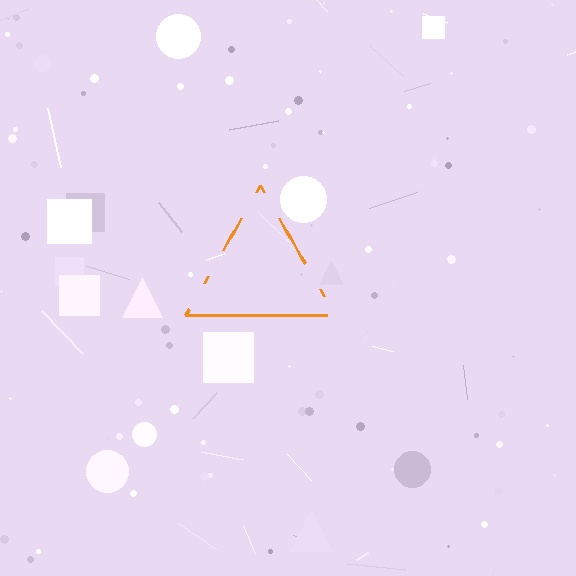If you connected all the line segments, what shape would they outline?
They would outline a triangle.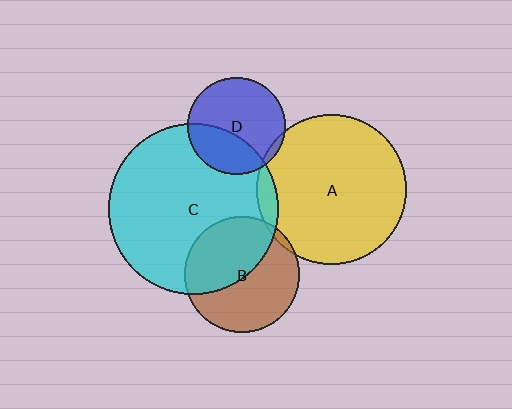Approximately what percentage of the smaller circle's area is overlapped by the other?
Approximately 5%.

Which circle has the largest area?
Circle C (cyan).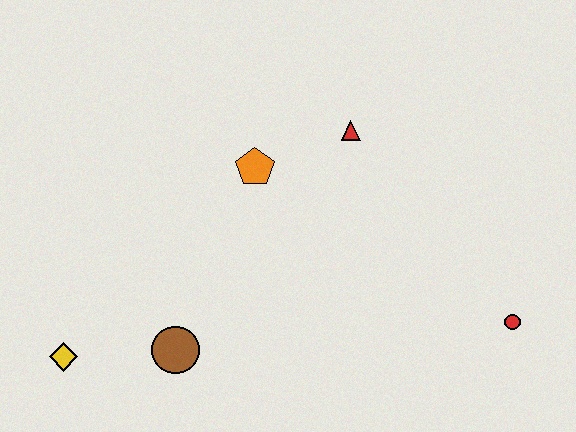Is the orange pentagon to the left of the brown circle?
No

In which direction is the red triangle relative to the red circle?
The red triangle is above the red circle.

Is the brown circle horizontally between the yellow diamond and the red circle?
Yes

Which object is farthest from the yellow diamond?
The red circle is farthest from the yellow diamond.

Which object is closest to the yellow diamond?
The brown circle is closest to the yellow diamond.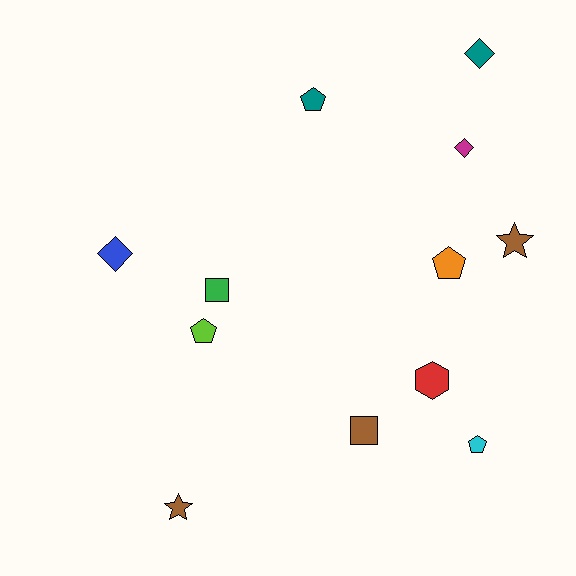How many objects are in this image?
There are 12 objects.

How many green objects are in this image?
There is 1 green object.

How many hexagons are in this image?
There is 1 hexagon.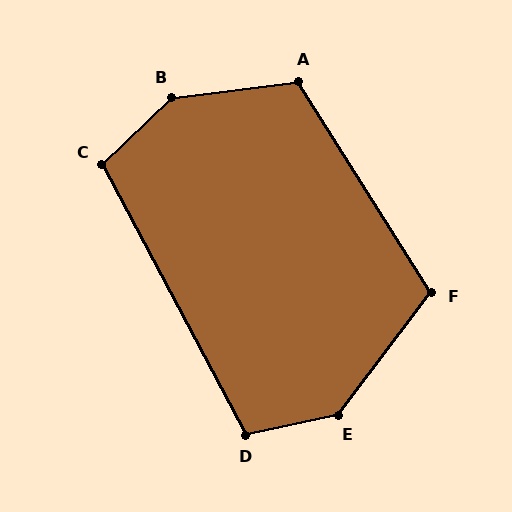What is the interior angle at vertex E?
Approximately 139 degrees (obtuse).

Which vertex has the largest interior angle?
B, at approximately 144 degrees.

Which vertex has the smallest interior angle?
C, at approximately 106 degrees.